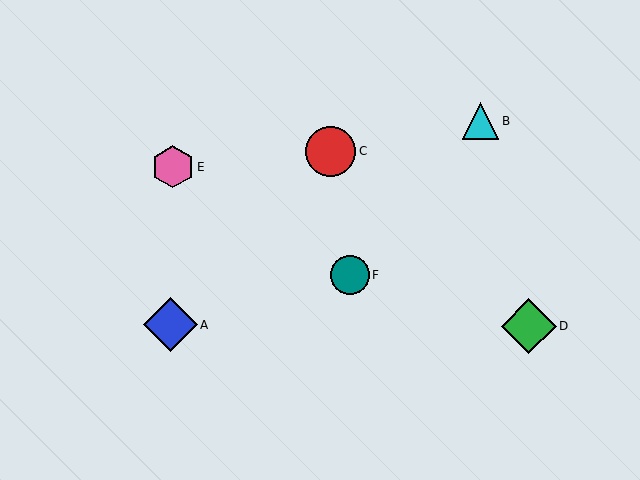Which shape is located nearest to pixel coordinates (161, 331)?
The blue diamond (labeled A) at (170, 325) is nearest to that location.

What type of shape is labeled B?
Shape B is a cyan triangle.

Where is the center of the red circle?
The center of the red circle is at (331, 151).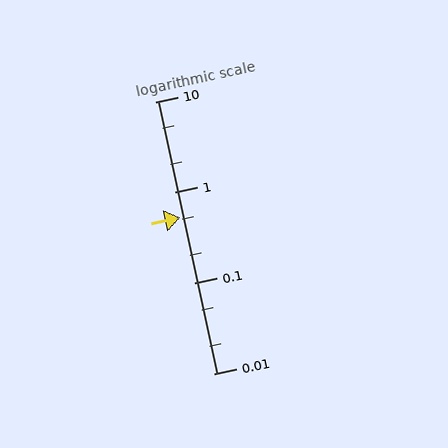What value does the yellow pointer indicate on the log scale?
The pointer indicates approximately 0.52.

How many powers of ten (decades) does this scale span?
The scale spans 3 decades, from 0.01 to 10.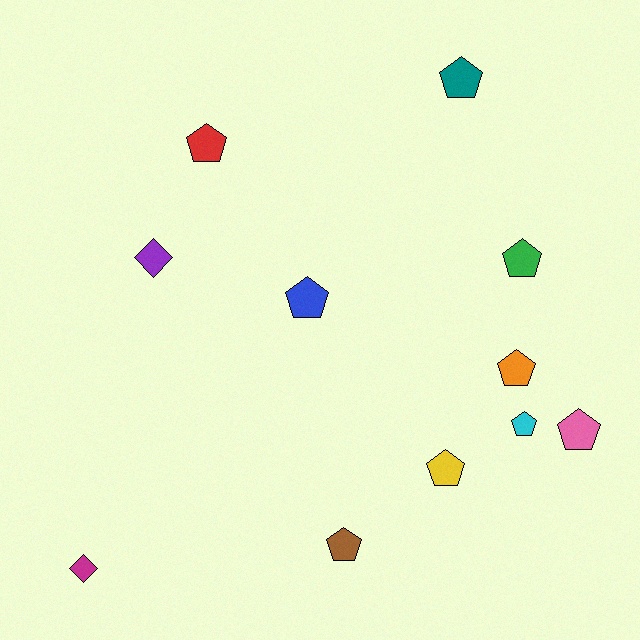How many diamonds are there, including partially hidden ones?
There are 2 diamonds.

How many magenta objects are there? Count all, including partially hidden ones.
There is 1 magenta object.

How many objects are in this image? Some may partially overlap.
There are 11 objects.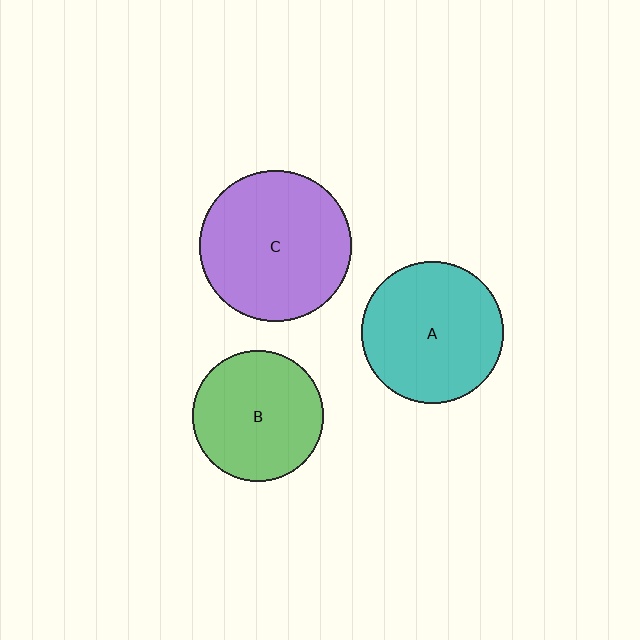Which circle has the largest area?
Circle C (purple).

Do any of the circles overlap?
No, none of the circles overlap.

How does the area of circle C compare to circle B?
Approximately 1.3 times.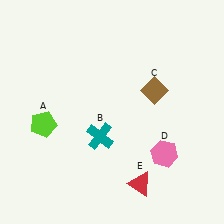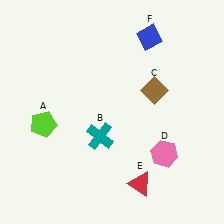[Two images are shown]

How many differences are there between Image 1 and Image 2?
There is 1 difference between the two images.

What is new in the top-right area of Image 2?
A blue diamond (F) was added in the top-right area of Image 2.